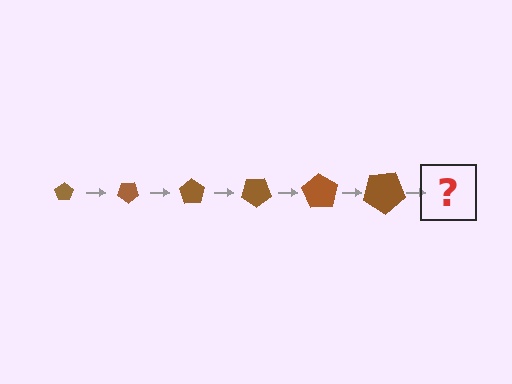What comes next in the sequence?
The next element should be a pentagon, larger than the previous one and rotated 210 degrees from the start.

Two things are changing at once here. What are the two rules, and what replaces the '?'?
The two rules are that the pentagon grows larger each step and it rotates 35 degrees each step. The '?' should be a pentagon, larger than the previous one and rotated 210 degrees from the start.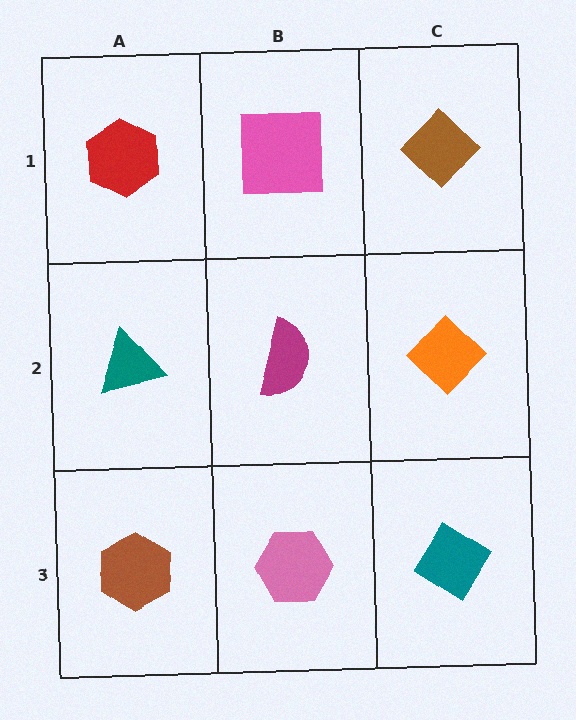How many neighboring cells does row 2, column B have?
4.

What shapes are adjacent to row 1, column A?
A teal triangle (row 2, column A), a pink square (row 1, column B).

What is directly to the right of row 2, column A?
A magenta semicircle.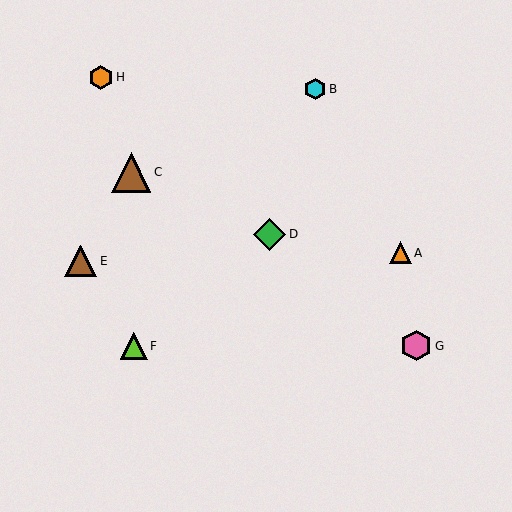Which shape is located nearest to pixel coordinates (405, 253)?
The orange triangle (labeled A) at (401, 253) is nearest to that location.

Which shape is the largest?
The brown triangle (labeled C) is the largest.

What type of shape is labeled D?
Shape D is a green diamond.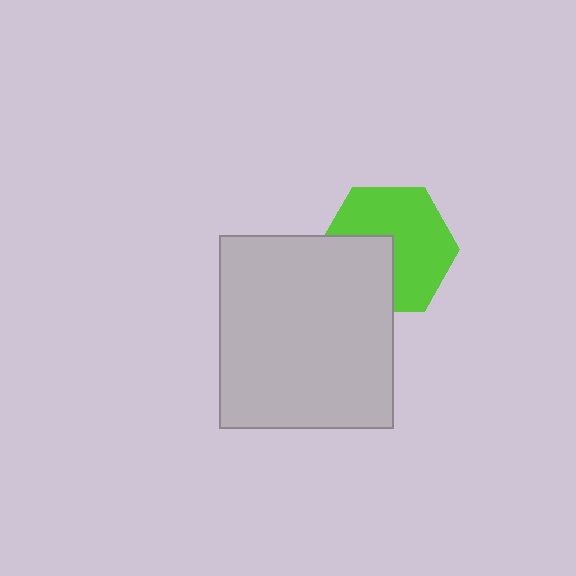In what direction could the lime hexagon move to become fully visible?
The lime hexagon could move toward the upper-right. That would shift it out from behind the light gray rectangle entirely.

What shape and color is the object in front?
The object in front is a light gray rectangle.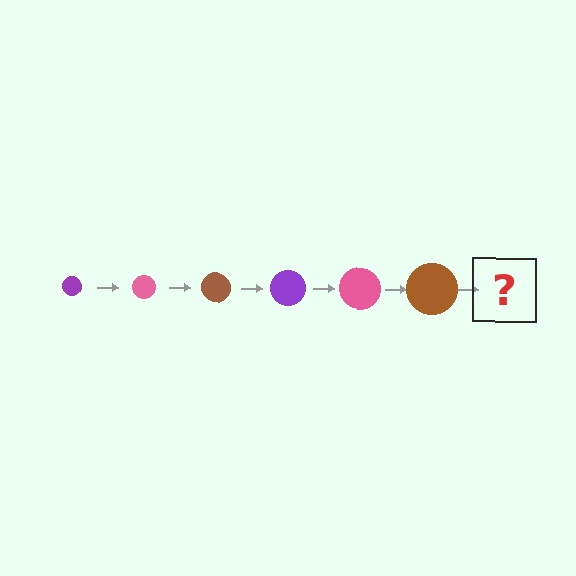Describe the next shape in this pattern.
It should be a purple circle, larger than the previous one.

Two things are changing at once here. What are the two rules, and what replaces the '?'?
The two rules are that the circle grows larger each step and the color cycles through purple, pink, and brown. The '?' should be a purple circle, larger than the previous one.